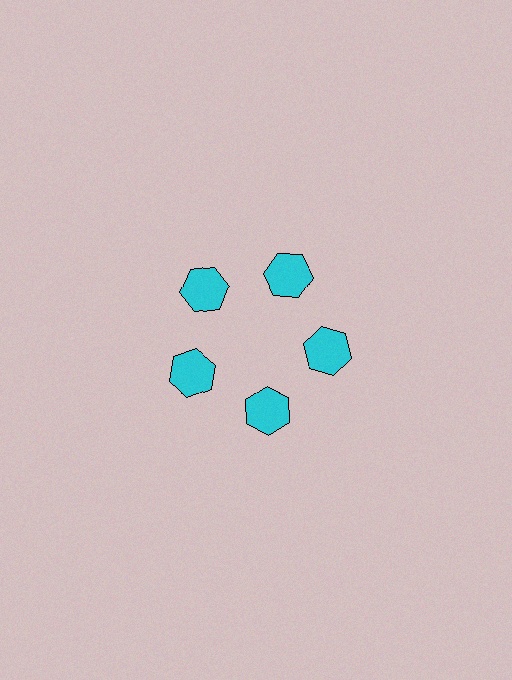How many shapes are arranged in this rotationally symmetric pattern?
There are 5 shapes, arranged in 5 groups of 1.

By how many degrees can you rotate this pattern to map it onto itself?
The pattern maps onto itself every 72 degrees of rotation.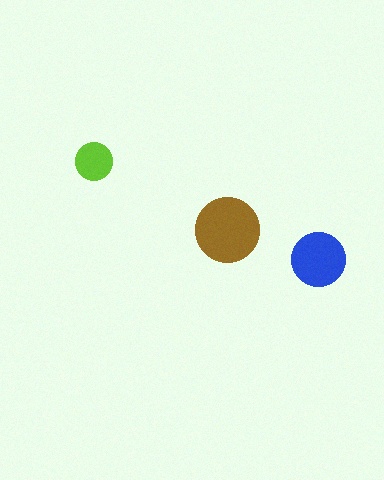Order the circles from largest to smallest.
the brown one, the blue one, the lime one.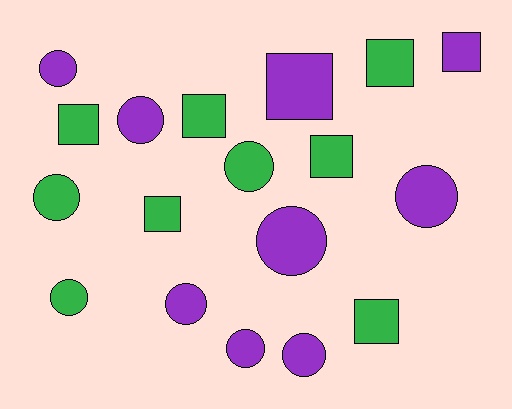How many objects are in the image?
There are 18 objects.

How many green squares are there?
There are 6 green squares.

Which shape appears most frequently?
Circle, with 10 objects.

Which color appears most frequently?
Green, with 9 objects.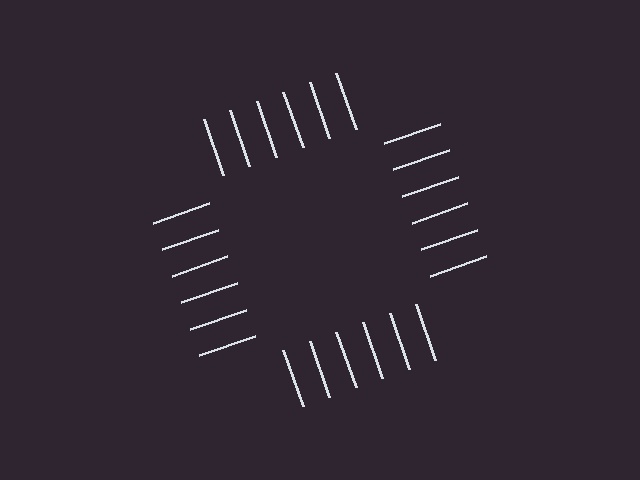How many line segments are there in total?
24 — 6 along each of the 4 edges.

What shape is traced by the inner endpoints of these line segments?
An illusory square — the line segments terminate on its edges but no continuous stroke is drawn.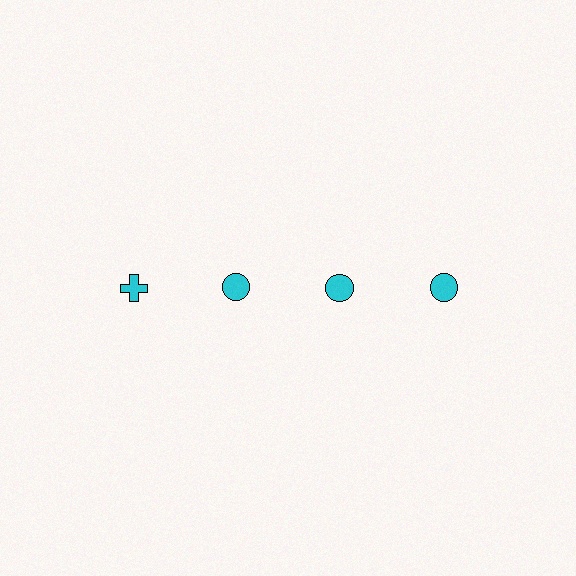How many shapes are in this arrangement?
There are 4 shapes arranged in a grid pattern.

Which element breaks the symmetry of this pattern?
The cyan cross in the top row, leftmost column breaks the symmetry. All other shapes are cyan circles.